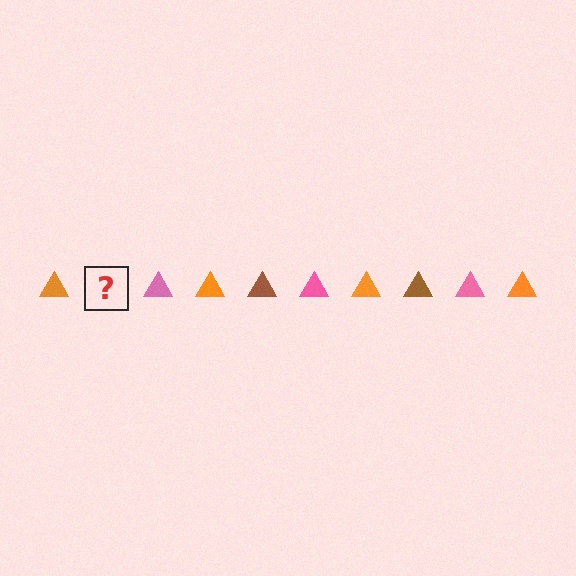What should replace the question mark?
The question mark should be replaced with a brown triangle.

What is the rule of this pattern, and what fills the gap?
The rule is that the pattern cycles through orange, brown, pink triangles. The gap should be filled with a brown triangle.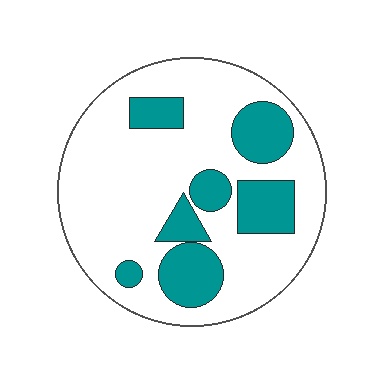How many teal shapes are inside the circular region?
7.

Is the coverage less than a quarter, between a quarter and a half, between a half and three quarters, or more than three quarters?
Between a quarter and a half.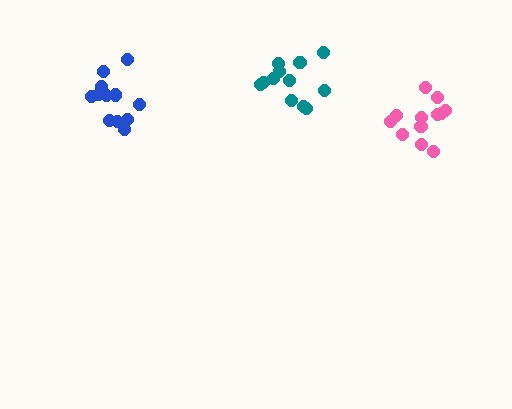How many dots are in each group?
Group 1: 12 dots, Group 2: 13 dots, Group 3: 12 dots (37 total).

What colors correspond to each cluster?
The clusters are colored: blue, teal, pink.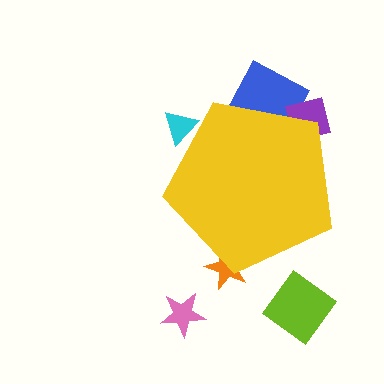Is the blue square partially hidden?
Yes, the blue square is partially hidden behind the yellow pentagon.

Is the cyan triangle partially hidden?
Yes, the cyan triangle is partially hidden behind the yellow pentagon.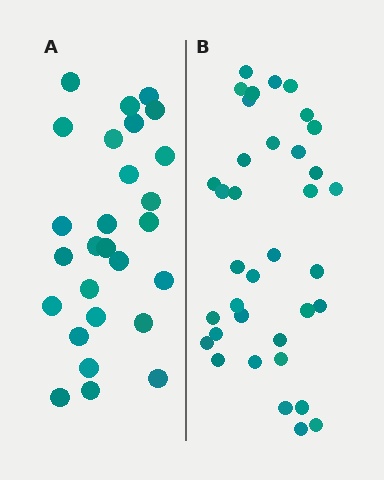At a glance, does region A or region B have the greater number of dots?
Region B (the right region) has more dots.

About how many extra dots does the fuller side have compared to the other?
Region B has roughly 8 or so more dots than region A.